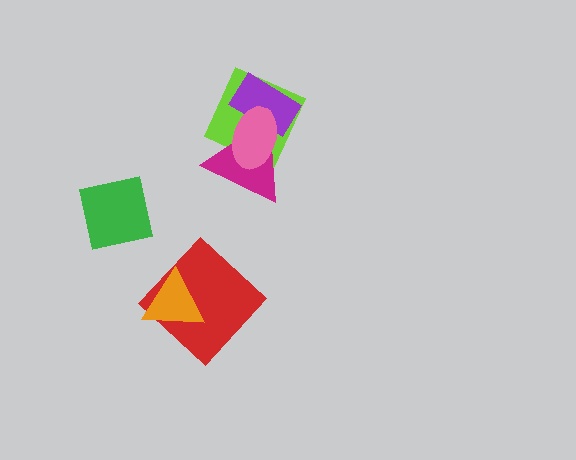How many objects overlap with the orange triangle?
1 object overlaps with the orange triangle.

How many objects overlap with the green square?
0 objects overlap with the green square.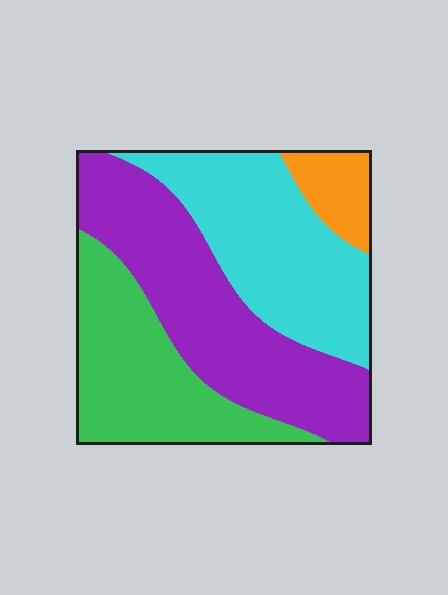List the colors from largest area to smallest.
From largest to smallest: purple, cyan, green, orange.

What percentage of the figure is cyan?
Cyan takes up about one third (1/3) of the figure.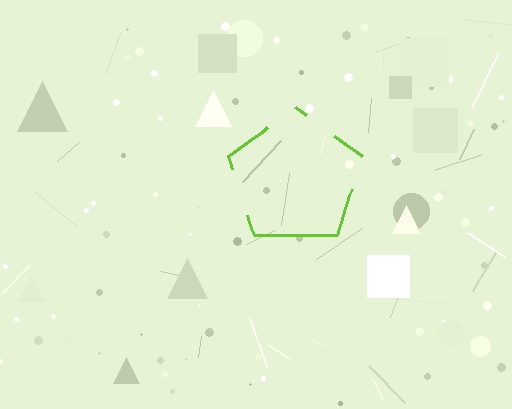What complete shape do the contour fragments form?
The contour fragments form a pentagon.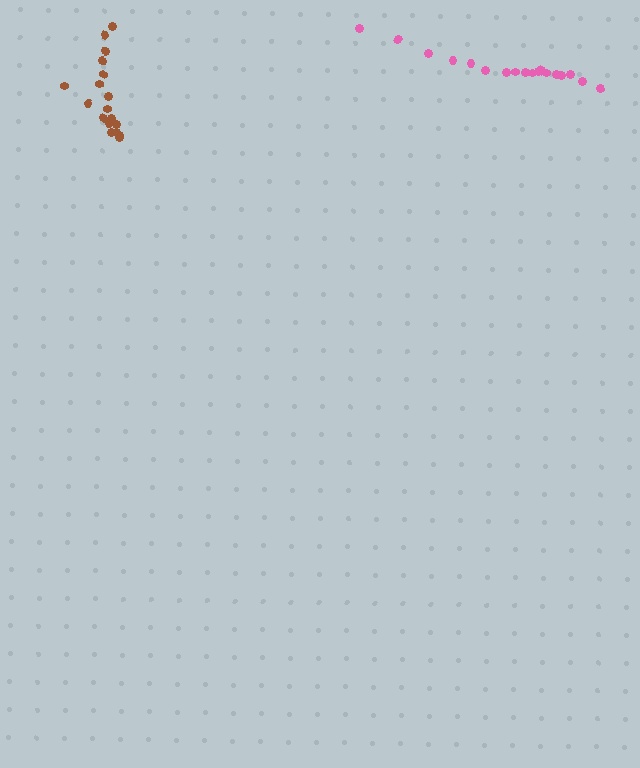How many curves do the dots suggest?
There are 2 distinct paths.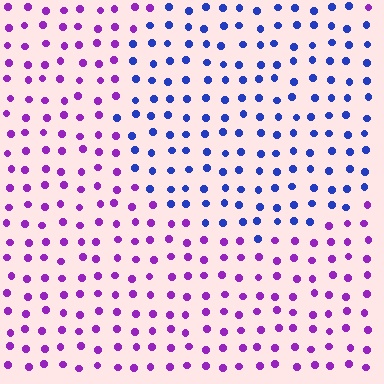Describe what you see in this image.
The image is filled with small purple elements in a uniform arrangement. A circle-shaped region is visible where the elements are tinted to a slightly different hue, forming a subtle color boundary.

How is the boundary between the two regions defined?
The boundary is defined purely by a slight shift in hue (about 54 degrees). Spacing, size, and orientation are identical on both sides.